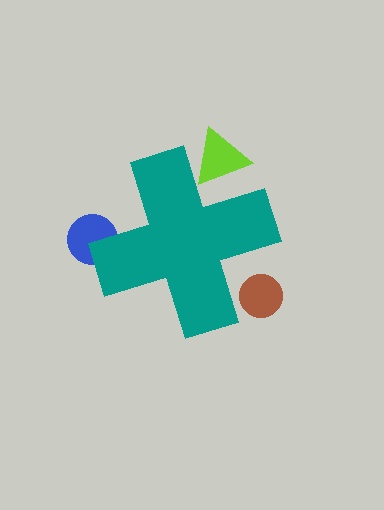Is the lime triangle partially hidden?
Yes, the lime triangle is partially hidden behind the teal cross.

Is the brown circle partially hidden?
Yes, the brown circle is partially hidden behind the teal cross.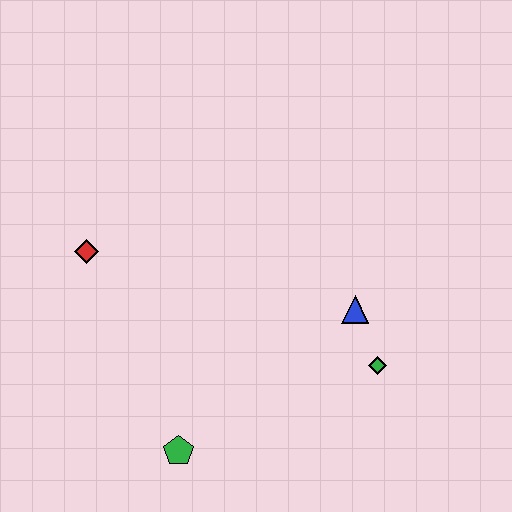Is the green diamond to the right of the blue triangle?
Yes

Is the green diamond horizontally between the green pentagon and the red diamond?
No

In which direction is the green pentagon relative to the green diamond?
The green pentagon is to the left of the green diamond.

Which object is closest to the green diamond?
The blue triangle is closest to the green diamond.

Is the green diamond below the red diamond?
Yes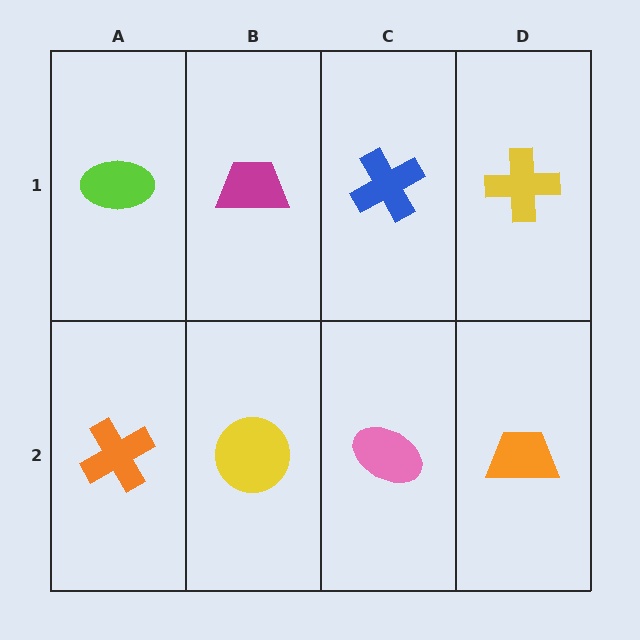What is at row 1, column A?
A lime ellipse.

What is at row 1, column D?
A yellow cross.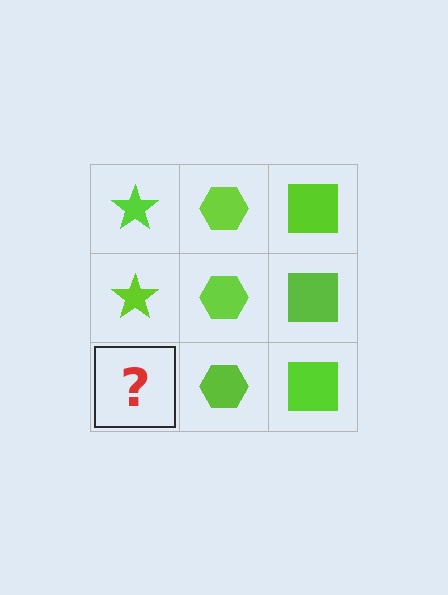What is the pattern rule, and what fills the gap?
The rule is that each column has a consistent shape. The gap should be filled with a lime star.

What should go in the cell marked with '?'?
The missing cell should contain a lime star.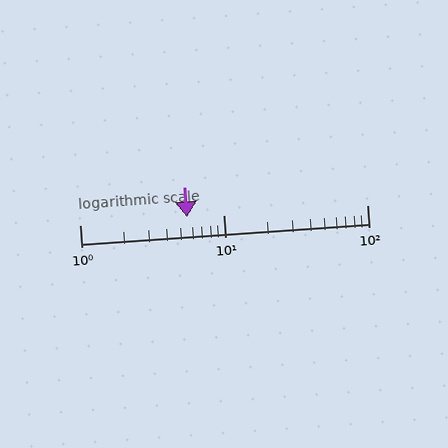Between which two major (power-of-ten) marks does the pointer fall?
The pointer is between 1 and 10.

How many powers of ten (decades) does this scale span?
The scale spans 2 decades, from 1 to 100.